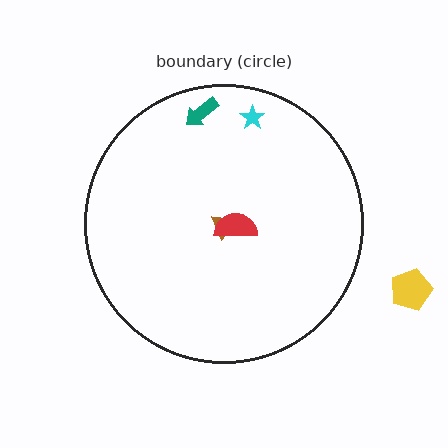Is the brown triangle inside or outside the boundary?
Inside.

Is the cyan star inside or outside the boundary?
Inside.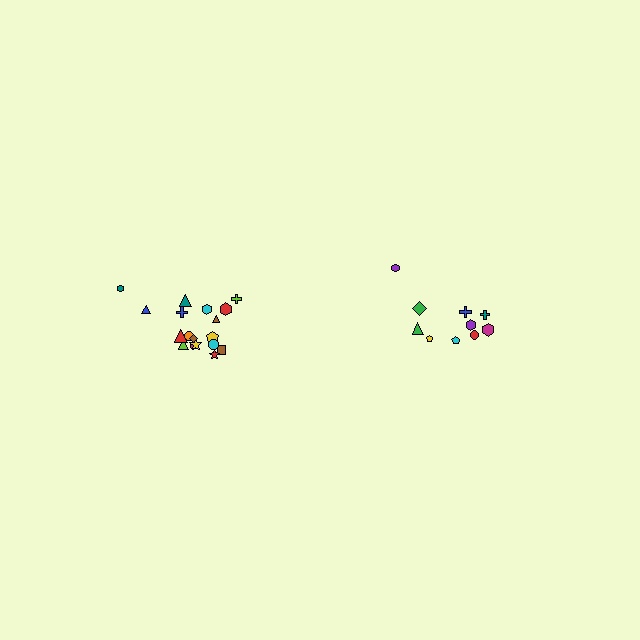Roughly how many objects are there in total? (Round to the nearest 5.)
Roughly 30 objects in total.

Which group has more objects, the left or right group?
The left group.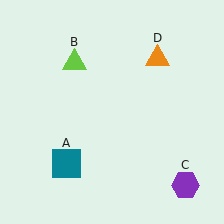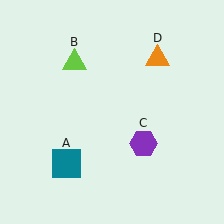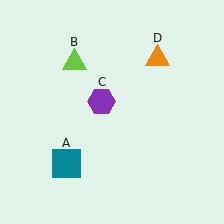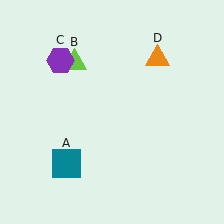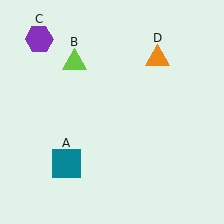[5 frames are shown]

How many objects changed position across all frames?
1 object changed position: purple hexagon (object C).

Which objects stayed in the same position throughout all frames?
Teal square (object A) and lime triangle (object B) and orange triangle (object D) remained stationary.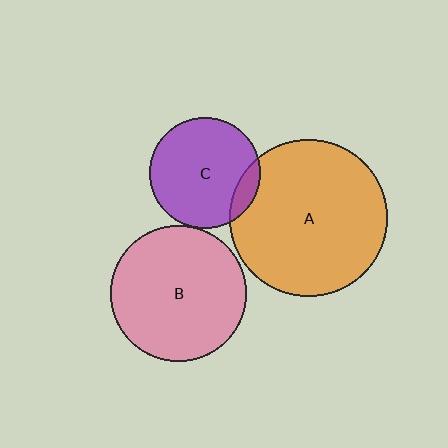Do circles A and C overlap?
Yes.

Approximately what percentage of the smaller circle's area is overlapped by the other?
Approximately 10%.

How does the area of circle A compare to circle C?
Approximately 2.0 times.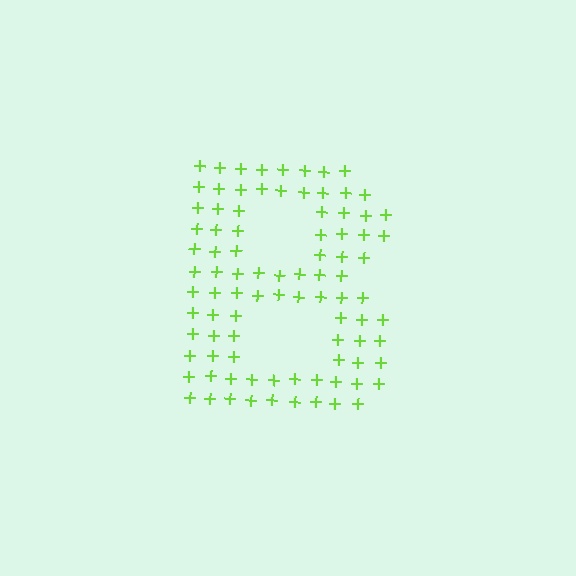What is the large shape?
The large shape is the letter B.